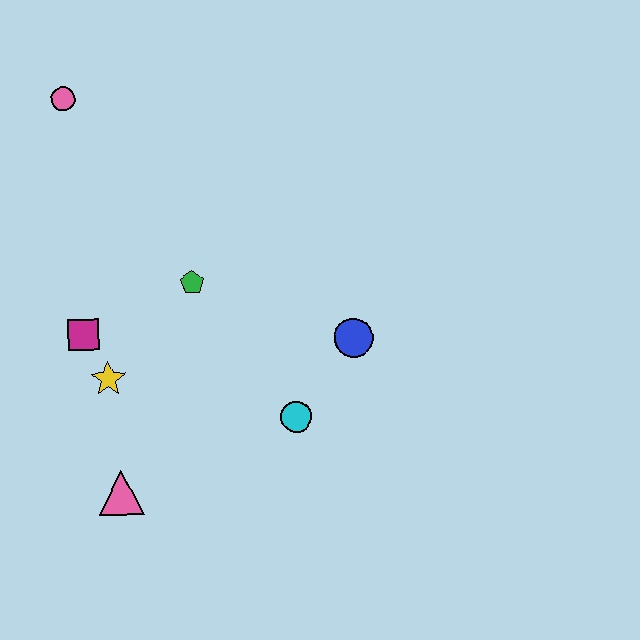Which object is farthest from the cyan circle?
The pink circle is farthest from the cyan circle.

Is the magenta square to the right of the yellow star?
No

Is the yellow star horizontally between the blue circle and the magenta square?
Yes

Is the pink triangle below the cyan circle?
Yes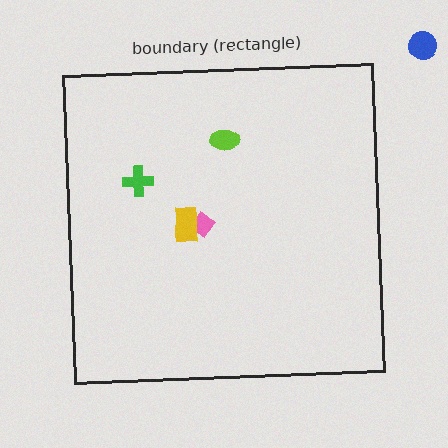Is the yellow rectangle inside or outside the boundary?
Inside.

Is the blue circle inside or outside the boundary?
Outside.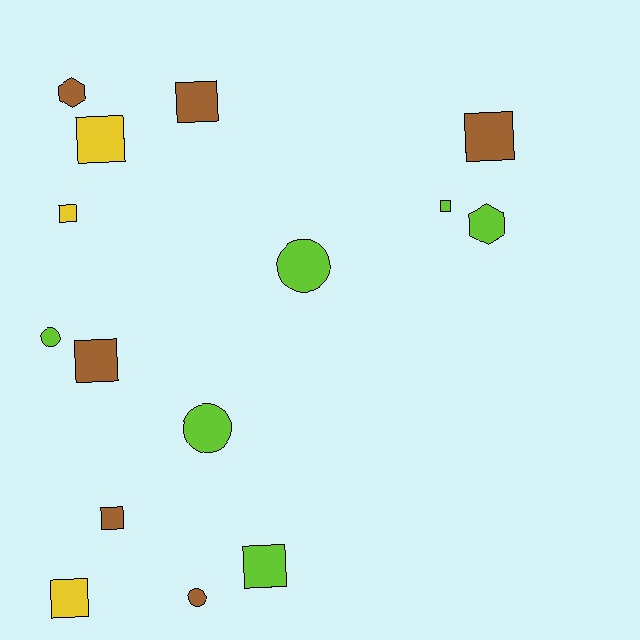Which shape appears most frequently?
Square, with 9 objects.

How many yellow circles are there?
There are no yellow circles.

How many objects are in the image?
There are 15 objects.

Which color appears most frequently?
Brown, with 6 objects.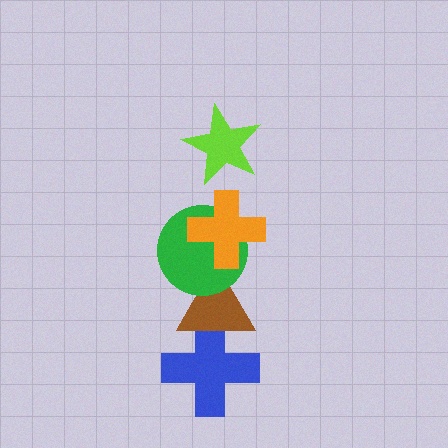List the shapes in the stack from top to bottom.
From top to bottom: the lime star, the orange cross, the green circle, the brown triangle, the blue cross.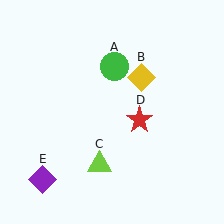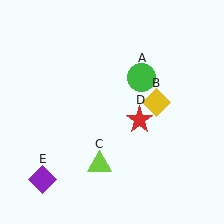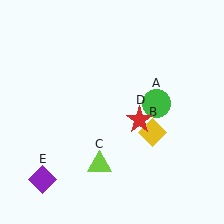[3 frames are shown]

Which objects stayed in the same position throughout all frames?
Lime triangle (object C) and red star (object D) and purple diamond (object E) remained stationary.